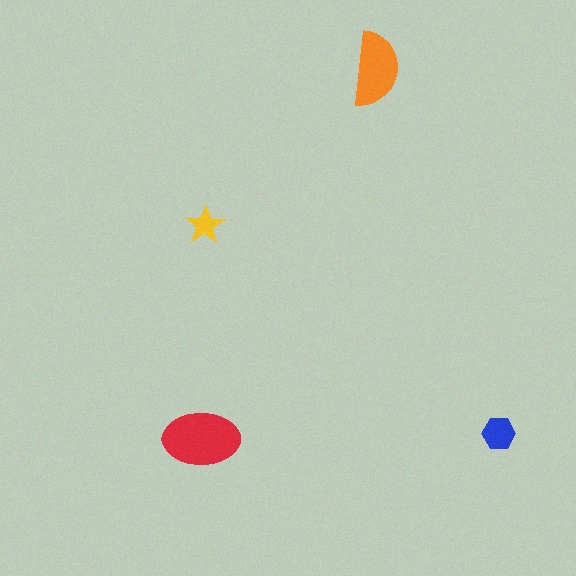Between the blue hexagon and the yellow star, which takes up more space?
The blue hexagon.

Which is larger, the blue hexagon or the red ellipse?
The red ellipse.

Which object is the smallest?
The yellow star.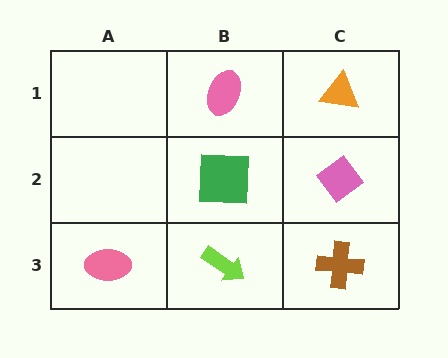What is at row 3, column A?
A pink ellipse.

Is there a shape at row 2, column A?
No, that cell is empty.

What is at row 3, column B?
A lime arrow.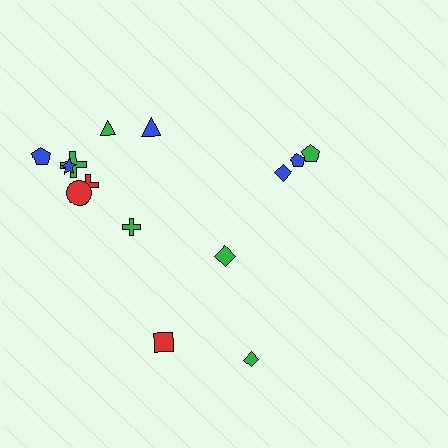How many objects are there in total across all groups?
There are 14 objects.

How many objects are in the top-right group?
There are 3 objects.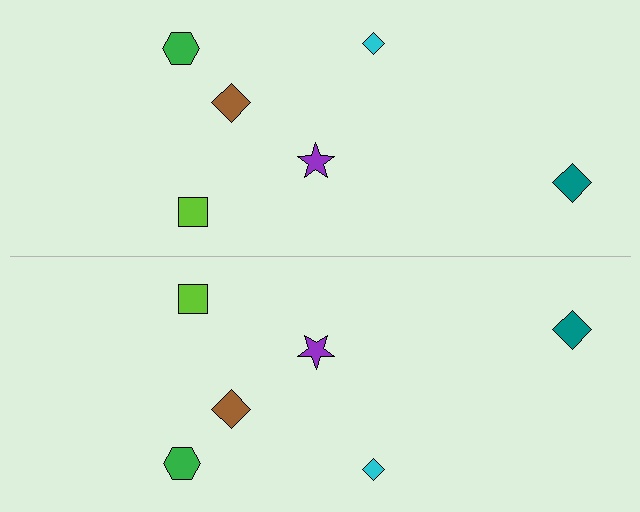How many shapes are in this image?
There are 12 shapes in this image.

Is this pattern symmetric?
Yes, this pattern has bilateral (reflection) symmetry.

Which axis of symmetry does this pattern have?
The pattern has a horizontal axis of symmetry running through the center of the image.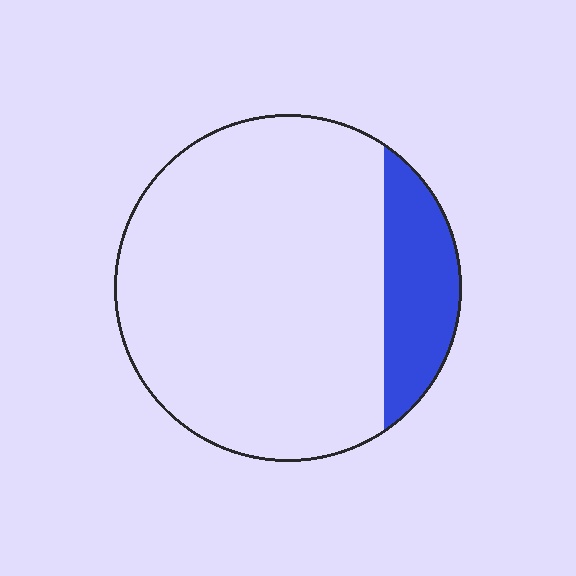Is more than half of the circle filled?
No.